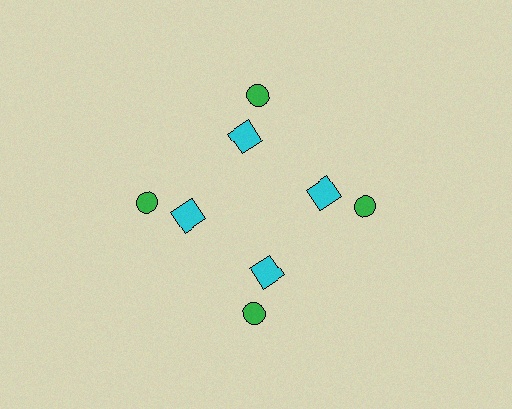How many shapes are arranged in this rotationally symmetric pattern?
There are 8 shapes, arranged in 4 groups of 2.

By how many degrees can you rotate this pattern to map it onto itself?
The pattern maps onto itself every 90 degrees of rotation.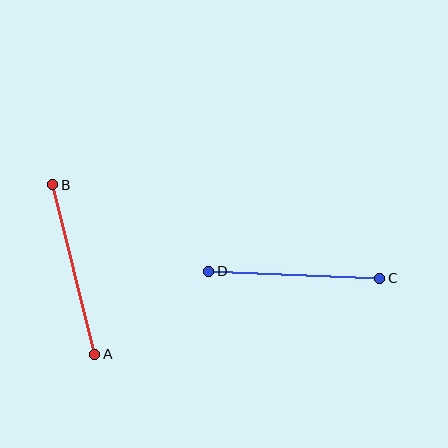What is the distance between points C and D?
The distance is approximately 171 pixels.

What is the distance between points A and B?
The distance is approximately 174 pixels.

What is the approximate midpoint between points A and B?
The midpoint is at approximately (74, 270) pixels.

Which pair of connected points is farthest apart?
Points A and B are farthest apart.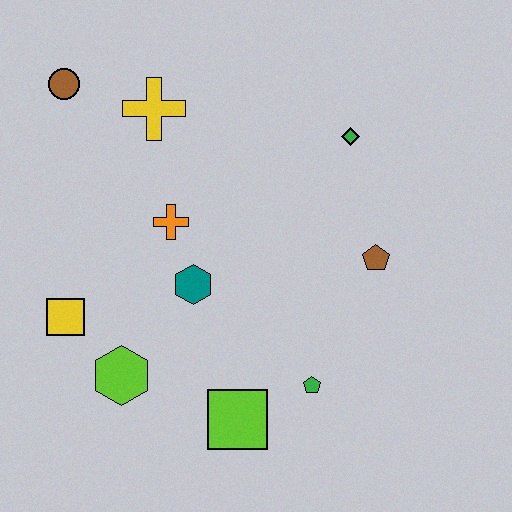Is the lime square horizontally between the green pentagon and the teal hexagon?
Yes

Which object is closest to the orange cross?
The teal hexagon is closest to the orange cross.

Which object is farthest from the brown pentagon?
The brown circle is farthest from the brown pentagon.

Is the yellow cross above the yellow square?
Yes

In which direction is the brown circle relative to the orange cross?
The brown circle is above the orange cross.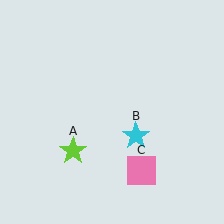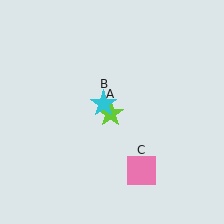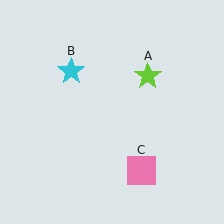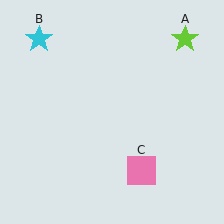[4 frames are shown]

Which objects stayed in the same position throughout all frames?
Pink square (object C) remained stationary.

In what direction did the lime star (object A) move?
The lime star (object A) moved up and to the right.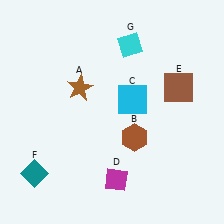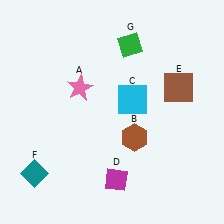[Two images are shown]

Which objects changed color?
A changed from brown to pink. G changed from cyan to green.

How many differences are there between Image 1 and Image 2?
There are 2 differences between the two images.